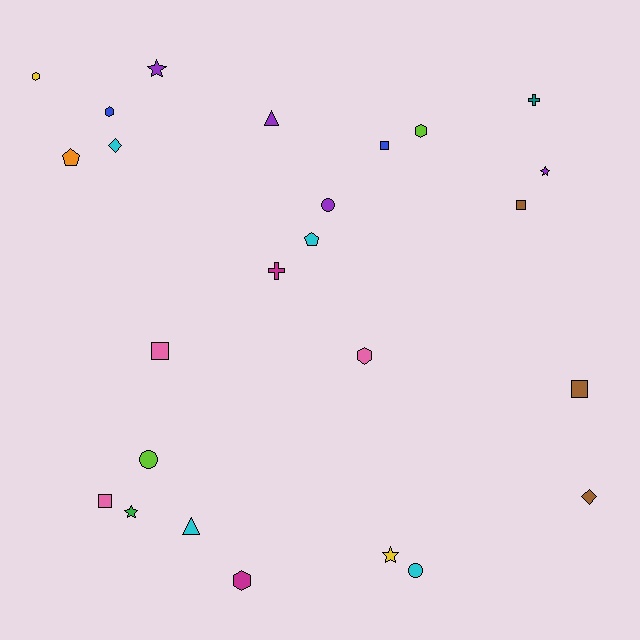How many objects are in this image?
There are 25 objects.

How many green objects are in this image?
There is 1 green object.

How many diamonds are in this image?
There are 2 diamonds.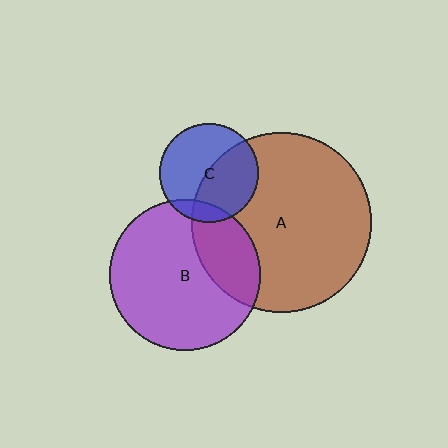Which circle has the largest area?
Circle A (brown).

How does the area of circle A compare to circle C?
Approximately 3.3 times.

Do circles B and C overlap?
Yes.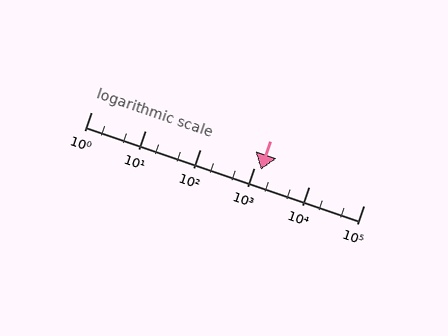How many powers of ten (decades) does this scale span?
The scale spans 5 decades, from 1 to 100000.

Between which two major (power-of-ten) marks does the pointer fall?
The pointer is between 1000 and 10000.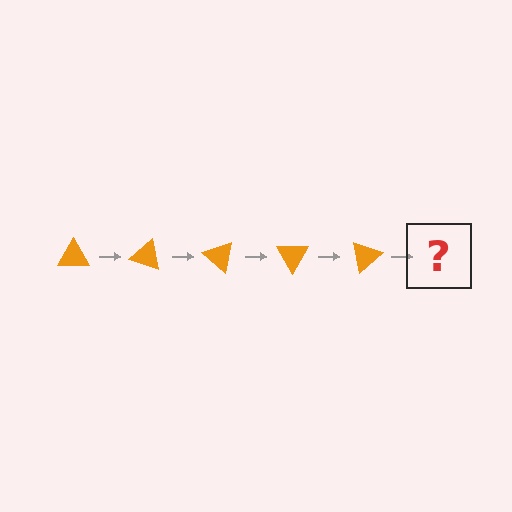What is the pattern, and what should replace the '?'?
The pattern is that the triangle rotates 20 degrees each step. The '?' should be an orange triangle rotated 100 degrees.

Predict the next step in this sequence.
The next step is an orange triangle rotated 100 degrees.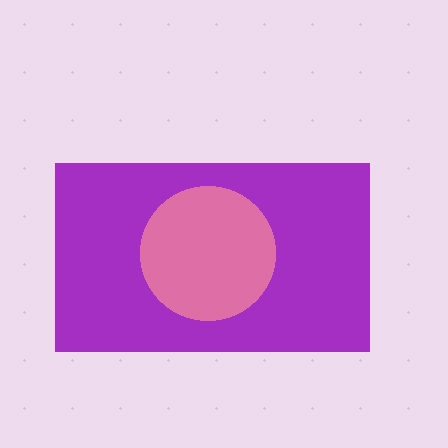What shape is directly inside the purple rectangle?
The pink circle.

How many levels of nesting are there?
2.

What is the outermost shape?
The purple rectangle.